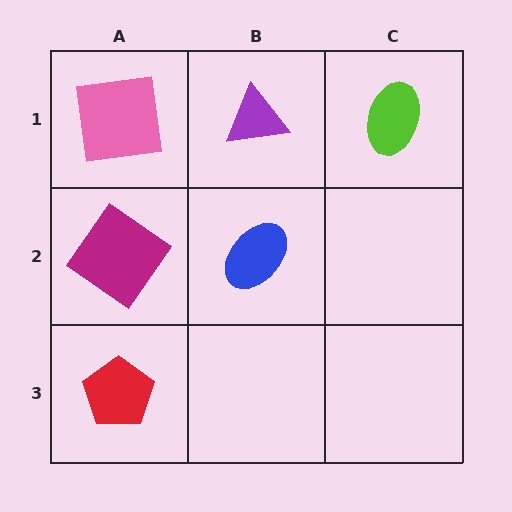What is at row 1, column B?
A purple triangle.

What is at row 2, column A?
A magenta diamond.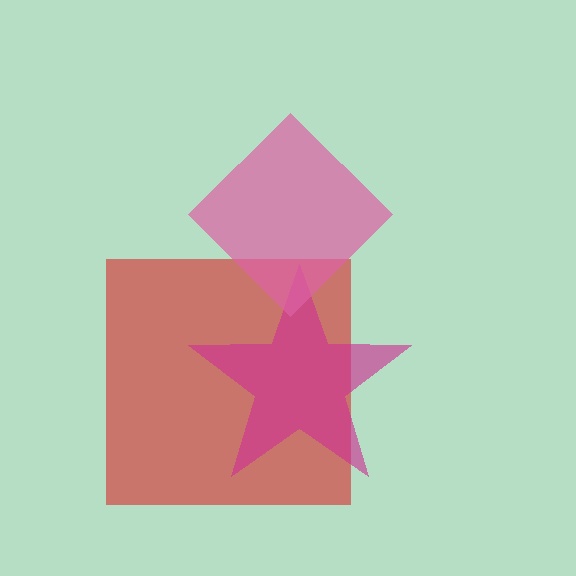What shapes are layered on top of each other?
The layered shapes are: a red square, a magenta star, a pink diamond.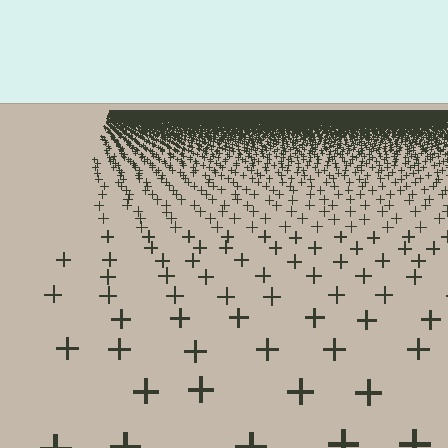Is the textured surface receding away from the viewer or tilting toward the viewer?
The surface is receding away from the viewer. Texture elements get smaller and denser toward the top.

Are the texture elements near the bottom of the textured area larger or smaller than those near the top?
Larger. Near the bottom, elements are closer to the viewer and appear at a bigger on-screen size.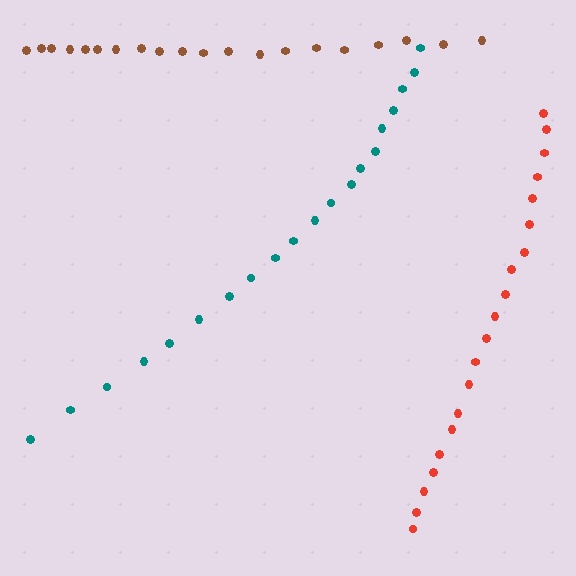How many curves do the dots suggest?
There are 3 distinct paths.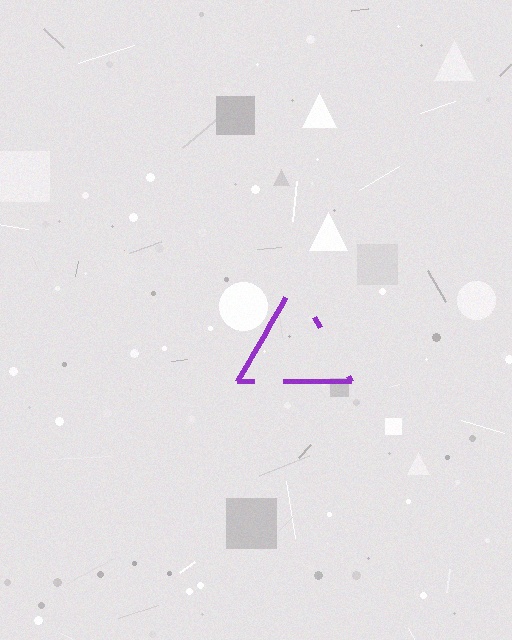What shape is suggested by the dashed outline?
The dashed outline suggests a triangle.